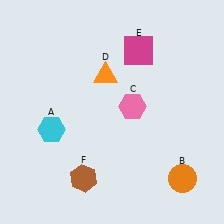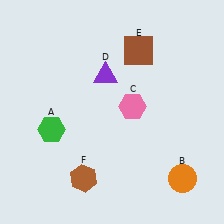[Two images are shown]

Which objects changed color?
A changed from cyan to green. D changed from orange to purple. E changed from magenta to brown.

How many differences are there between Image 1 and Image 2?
There are 3 differences between the two images.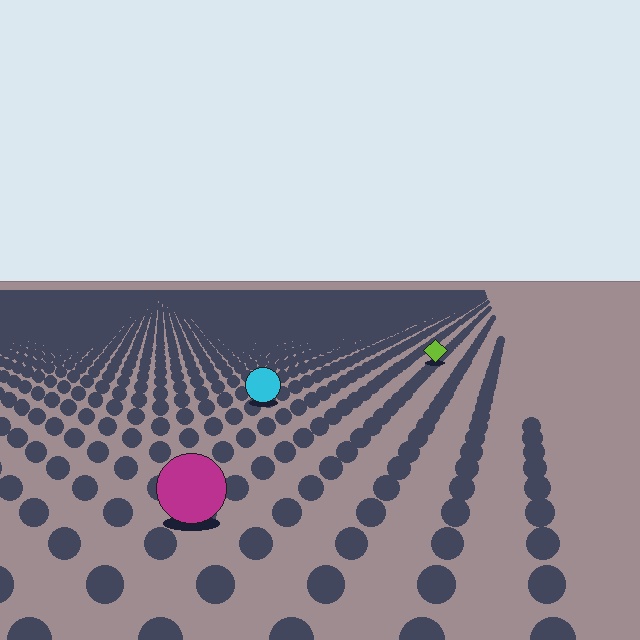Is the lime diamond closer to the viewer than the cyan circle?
No. The cyan circle is closer — you can tell from the texture gradient: the ground texture is coarser near it.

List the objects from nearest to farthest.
From nearest to farthest: the magenta circle, the cyan circle, the lime diamond.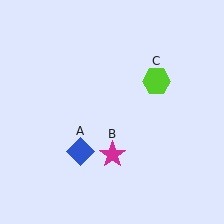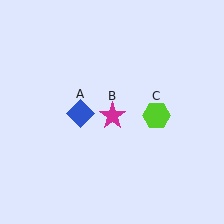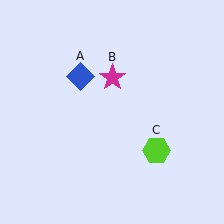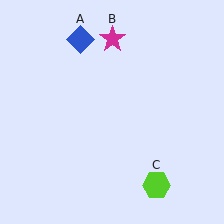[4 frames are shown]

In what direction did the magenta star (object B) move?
The magenta star (object B) moved up.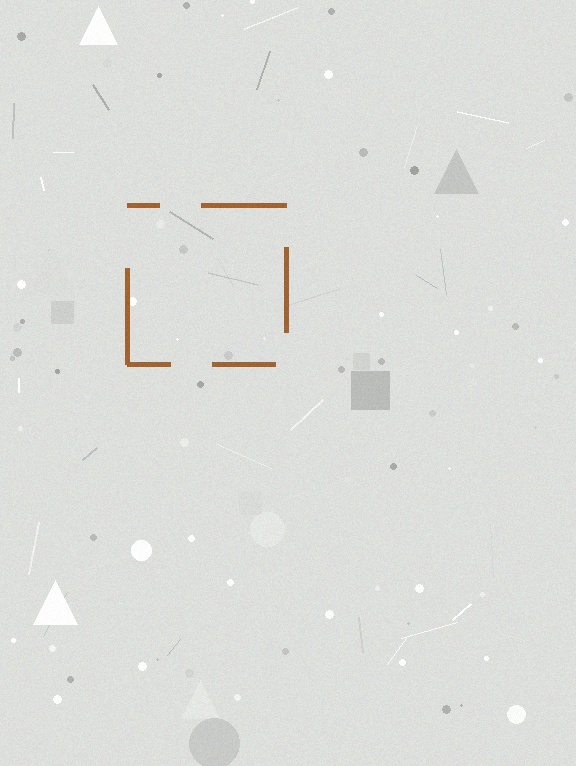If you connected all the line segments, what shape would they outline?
They would outline a square.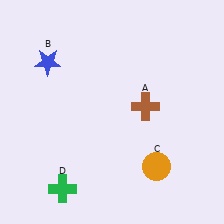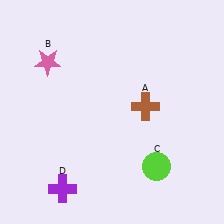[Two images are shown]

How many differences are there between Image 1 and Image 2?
There are 3 differences between the two images.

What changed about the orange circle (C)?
In Image 1, C is orange. In Image 2, it changed to lime.